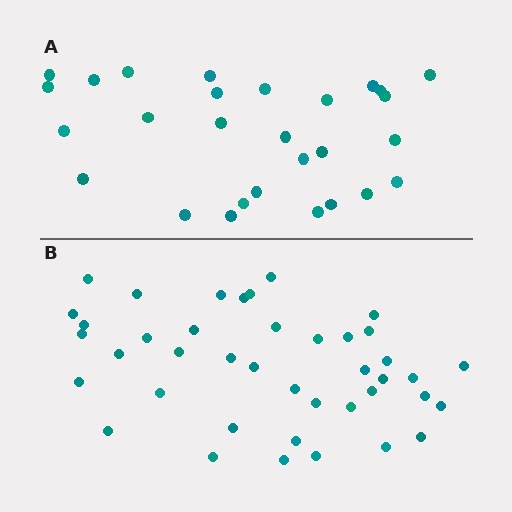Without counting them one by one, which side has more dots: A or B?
Region B (the bottom region) has more dots.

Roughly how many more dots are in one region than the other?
Region B has approximately 15 more dots than region A.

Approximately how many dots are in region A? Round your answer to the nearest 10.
About 30 dots. (The exact count is 28, which rounds to 30.)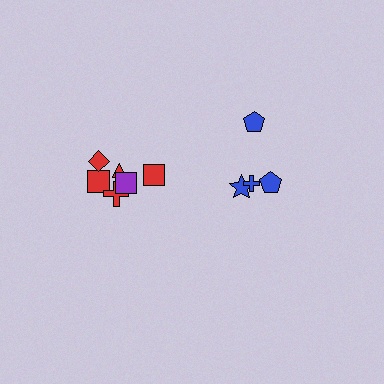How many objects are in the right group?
There are 4 objects.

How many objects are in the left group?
There are 6 objects.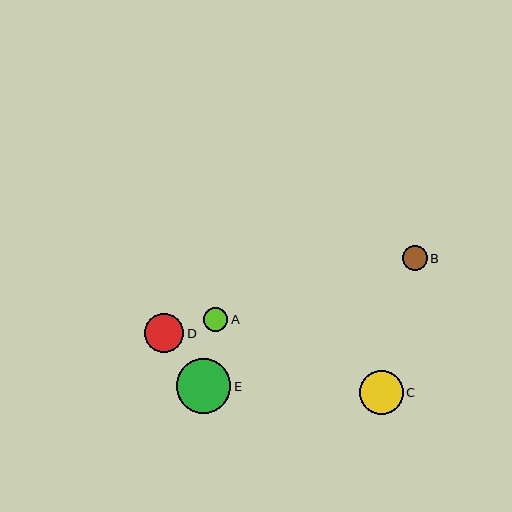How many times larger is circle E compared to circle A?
Circle E is approximately 2.3 times the size of circle A.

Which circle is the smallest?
Circle A is the smallest with a size of approximately 24 pixels.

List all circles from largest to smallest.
From largest to smallest: E, C, D, B, A.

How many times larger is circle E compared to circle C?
Circle E is approximately 1.2 times the size of circle C.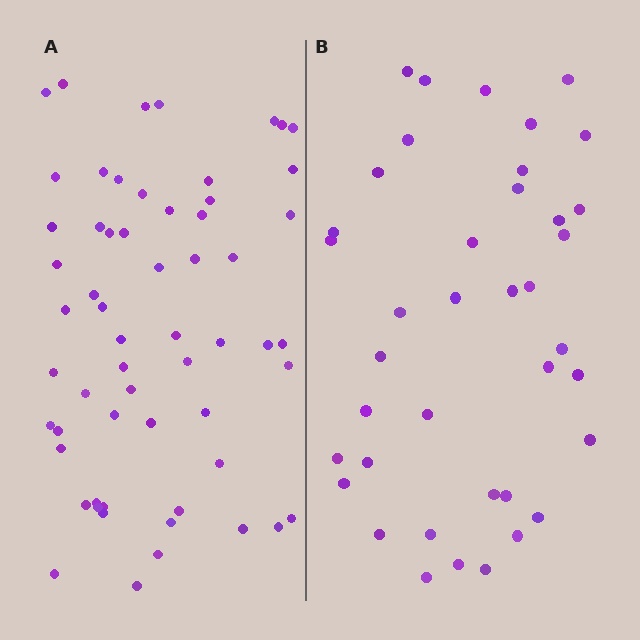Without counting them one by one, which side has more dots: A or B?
Region A (the left region) has more dots.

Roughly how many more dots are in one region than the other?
Region A has approximately 20 more dots than region B.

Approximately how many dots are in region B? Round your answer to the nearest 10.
About 40 dots. (The exact count is 39, which rounds to 40.)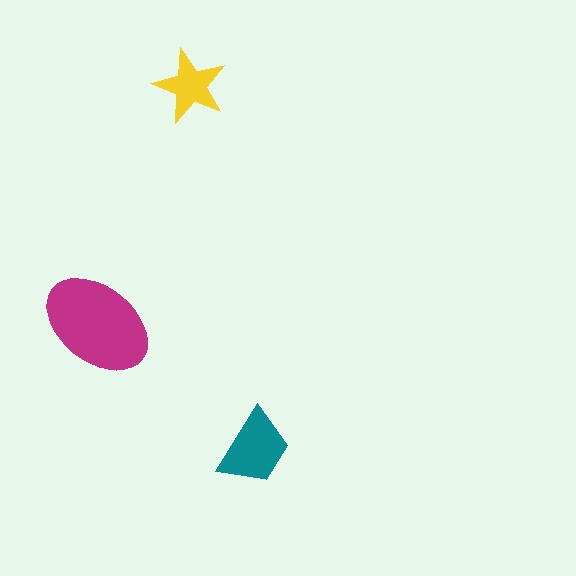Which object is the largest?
The magenta ellipse.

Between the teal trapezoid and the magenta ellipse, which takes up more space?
The magenta ellipse.